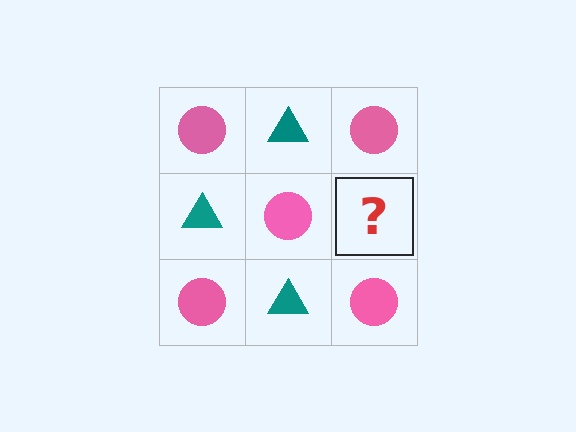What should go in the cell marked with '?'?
The missing cell should contain a teal triangle.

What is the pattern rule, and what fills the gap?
The rule is that it alternates pink circle and teal triangle in a checkerboard pattern. The gap should be filled with a teal triangle.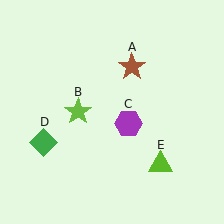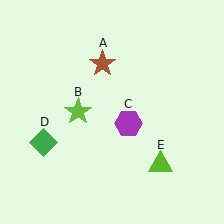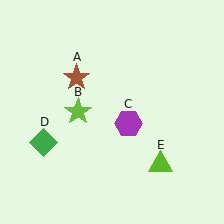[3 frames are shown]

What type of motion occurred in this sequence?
The brown star (object A) rotated counterclockwise around the center of the scene.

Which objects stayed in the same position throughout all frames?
Lime star (object B) and purple hexagon (object C) and green diamond (object D) and lime triangle (object E) remained stationary.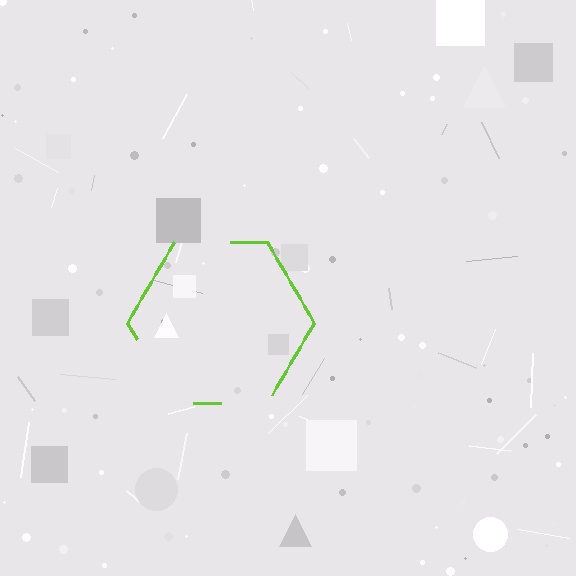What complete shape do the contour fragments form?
The contour fragments form a hexagon.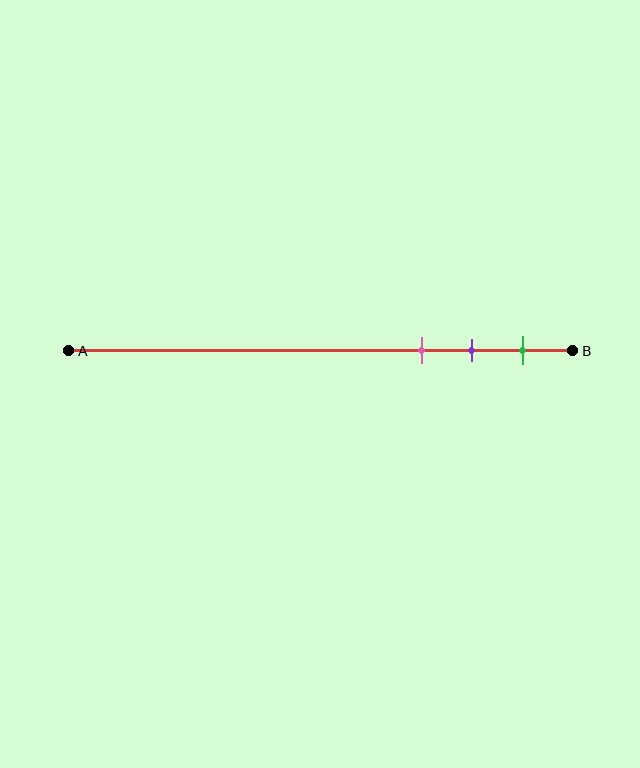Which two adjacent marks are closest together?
The purple and green marks are the closest adjacent pair.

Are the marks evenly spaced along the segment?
Yes, the marks are approximately evenly spaced.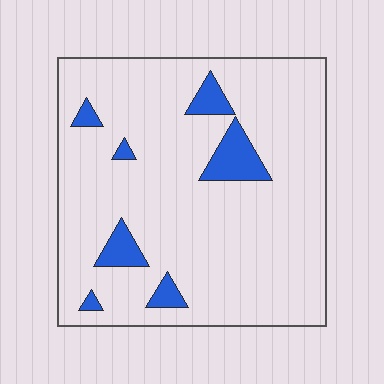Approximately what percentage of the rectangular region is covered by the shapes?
Approximately 10%.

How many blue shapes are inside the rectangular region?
7.